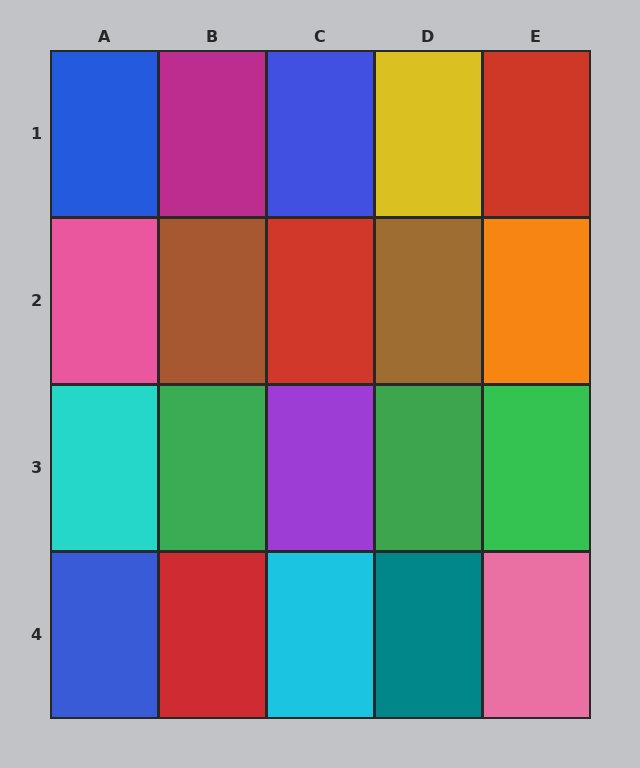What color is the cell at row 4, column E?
Pink.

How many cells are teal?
1 cell is teal.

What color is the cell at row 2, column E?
Orange.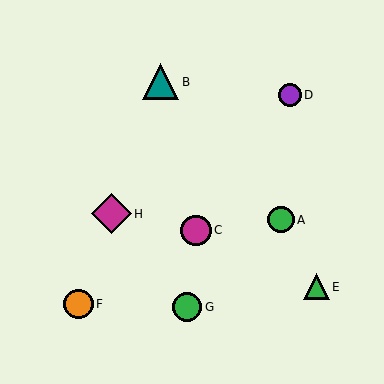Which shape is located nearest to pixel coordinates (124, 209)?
The magenta diamond (labeled H) at (111, 214) is nearest to that location.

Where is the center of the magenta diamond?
The center of the magenta diamond is at (111, 214).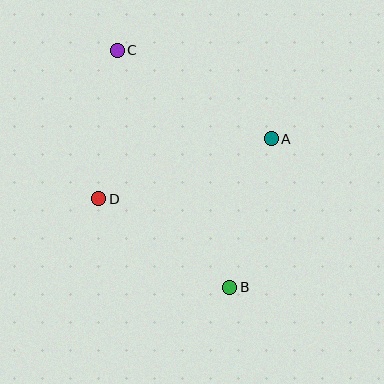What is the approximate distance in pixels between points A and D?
The distance between A and D is approximately 183 pixels.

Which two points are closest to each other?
Points C and D are closest to each other.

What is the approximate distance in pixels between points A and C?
The distance between A and C is approximately 178 pixels.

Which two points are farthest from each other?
Points B and C are farthest from each other.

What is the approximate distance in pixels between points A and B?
The distance between A and B is approximately 154 pixels.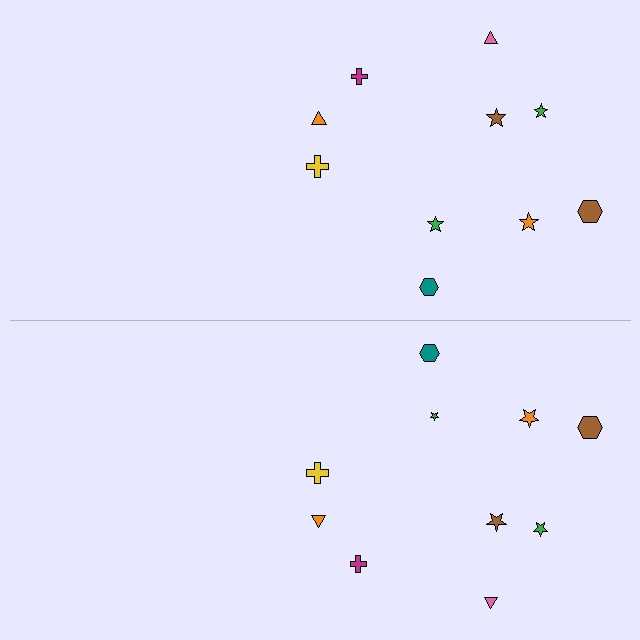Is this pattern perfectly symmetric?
No, the pattern is not perfectly symmetric. The green star on the bottom side has a different size than its mirror counterpart.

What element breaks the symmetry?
The green star on the bottom side has a different size than its mirror counterpart.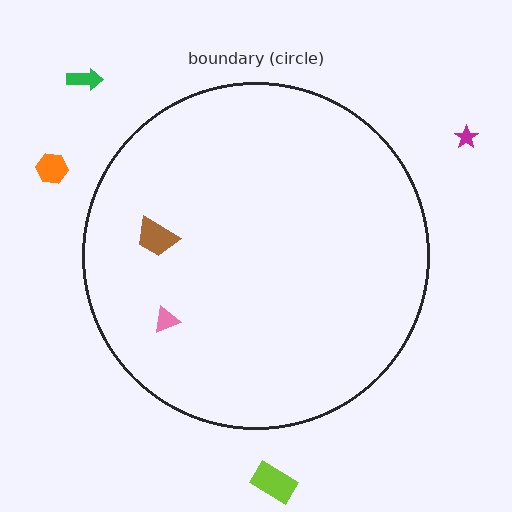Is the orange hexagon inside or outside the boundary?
Outside.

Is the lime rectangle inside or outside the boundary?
Outside.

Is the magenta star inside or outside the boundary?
Outside.